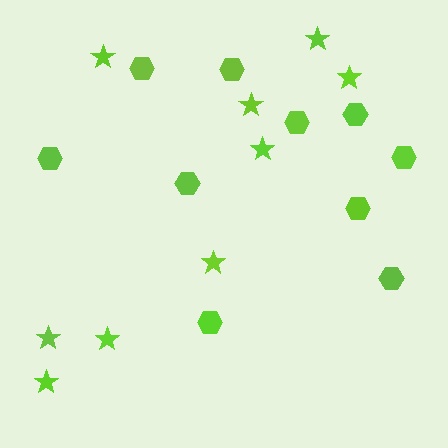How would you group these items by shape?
There are 2 groups: one group of stars (9) and one group of hexagons (10).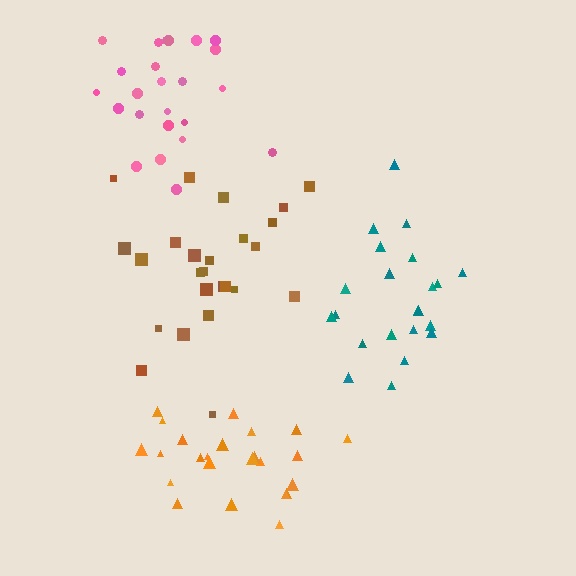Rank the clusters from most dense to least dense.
pink, teal, orange, brown.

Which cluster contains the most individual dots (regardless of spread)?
Brown (25).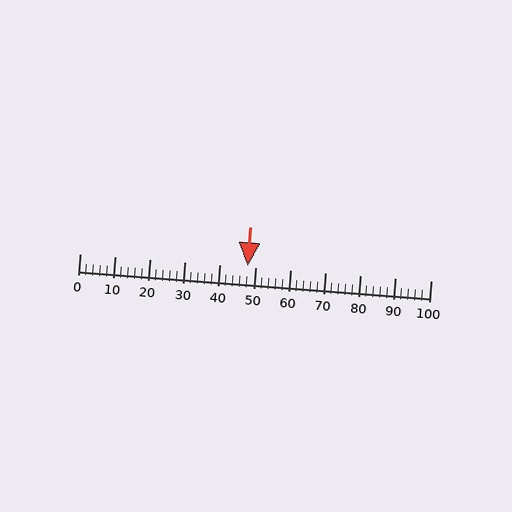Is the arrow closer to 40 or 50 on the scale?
The arrow is closer to 50.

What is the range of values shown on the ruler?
The ruler shows values from 0 to 100.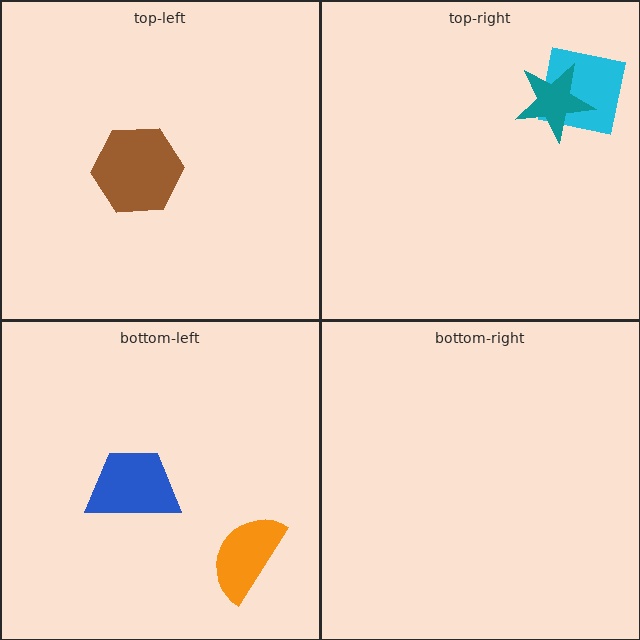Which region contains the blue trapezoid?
The bottom-left region.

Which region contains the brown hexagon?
The top-left region.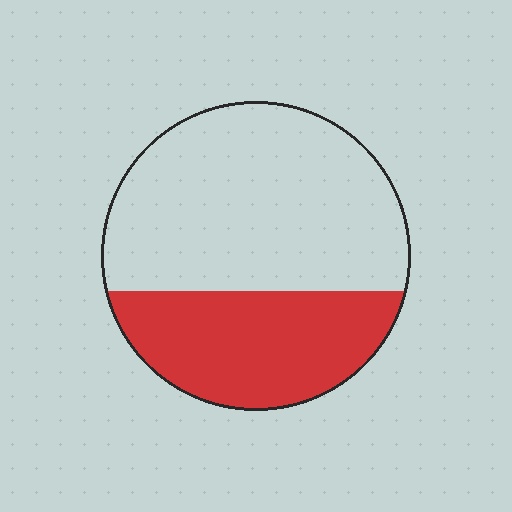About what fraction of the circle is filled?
About three eighths (3/8).